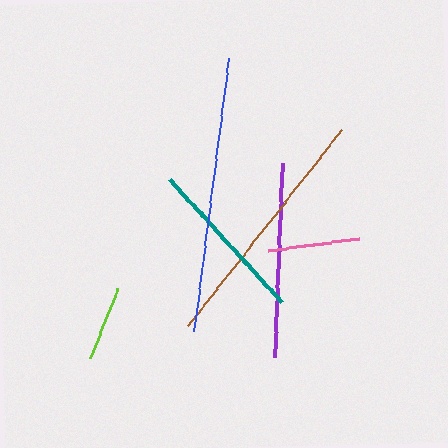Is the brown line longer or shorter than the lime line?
The brown line is longer than the lime line.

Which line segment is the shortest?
The lime line is the shortest at approximately 74 pixels.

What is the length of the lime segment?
The lime segment is approximately 74 pixels long.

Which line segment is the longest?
The blue line is the longest at approximately 275 pixels.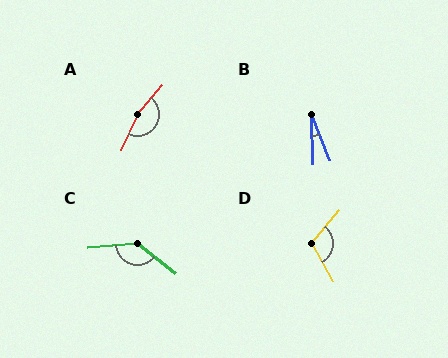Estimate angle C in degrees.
Approximately 138 degrees.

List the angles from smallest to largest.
B (20°), D (111°), C (138°), A (165°).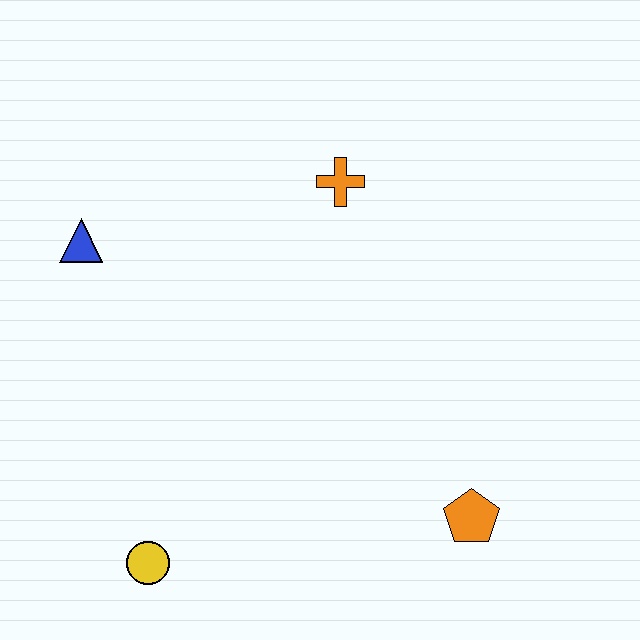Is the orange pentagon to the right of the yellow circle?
Yes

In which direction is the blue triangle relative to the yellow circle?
The blue triangle is above the yellow circle.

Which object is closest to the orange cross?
The blue triangle is closest to the orange cross.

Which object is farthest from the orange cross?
The yellow circle is farthest from the orange cross.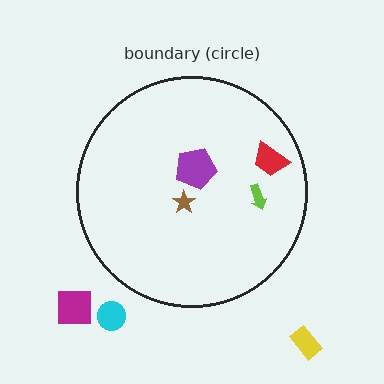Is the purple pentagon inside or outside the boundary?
Inside.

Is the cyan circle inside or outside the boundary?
Outside.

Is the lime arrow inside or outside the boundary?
Inside.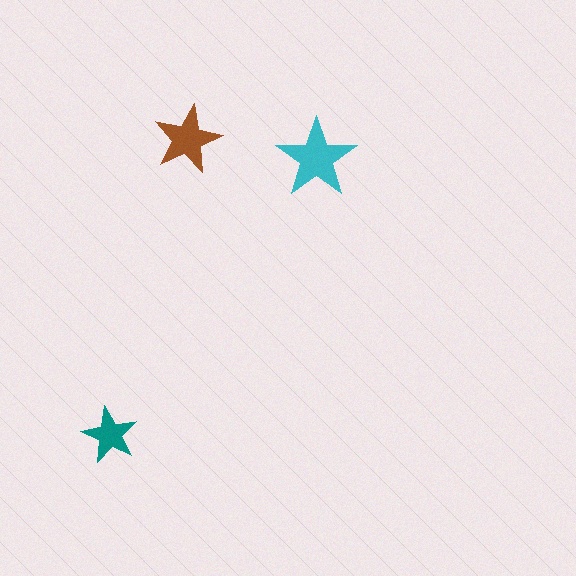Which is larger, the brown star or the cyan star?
The cyan one.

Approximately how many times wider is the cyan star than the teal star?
About 1.5 times wider.